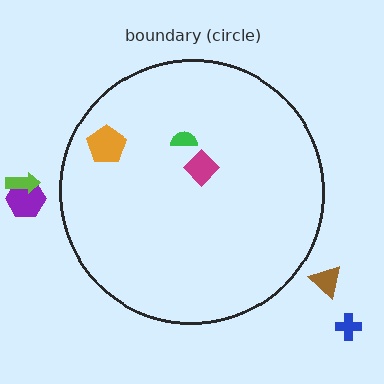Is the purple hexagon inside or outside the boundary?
Outside.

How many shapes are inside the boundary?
3 inside, 4 outside.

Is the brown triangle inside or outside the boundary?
Outside.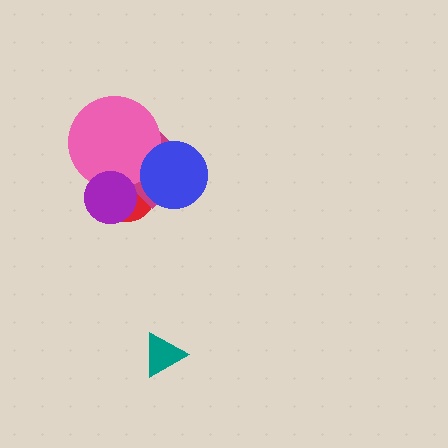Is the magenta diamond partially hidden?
Yes, it is partially covered by another shape.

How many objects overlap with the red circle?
4 objects overlap with the red circle.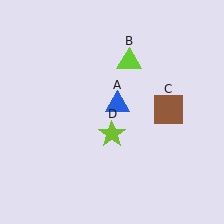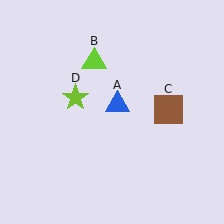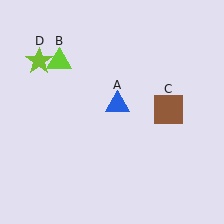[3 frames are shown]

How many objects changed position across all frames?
2 objects changed position: lime triangle (object B), lime star (object D).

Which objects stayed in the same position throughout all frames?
Blue triangle (object A) and brown square (object C) remained stationary.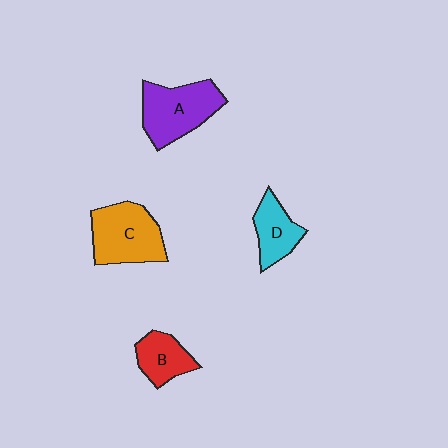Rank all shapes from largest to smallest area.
From largest to smallest: C (orange), A (purple), D (cyan), B (red).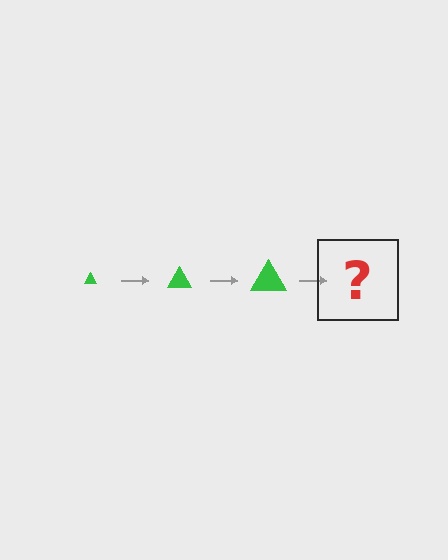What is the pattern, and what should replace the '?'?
The pattern is that the triangle gets progressively larger each step. The '?' should be a green triangle, larger than the previous one.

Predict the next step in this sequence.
The next step is a green triangle, larger than the previous one.